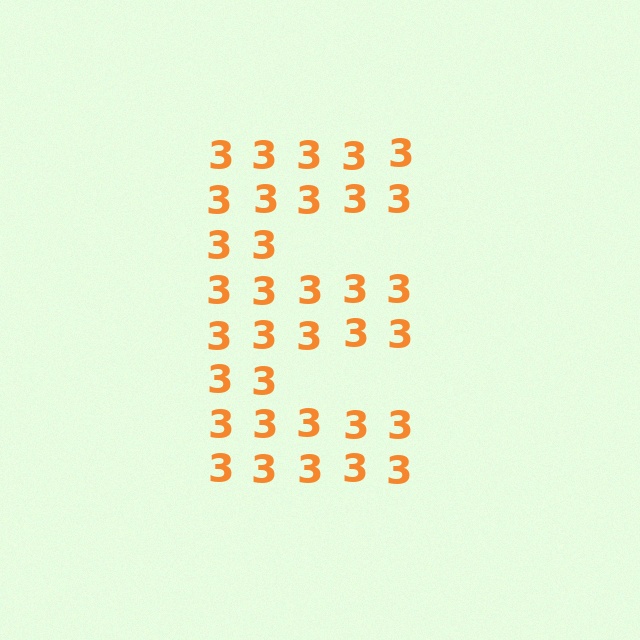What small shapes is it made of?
It is made of small digit 3's.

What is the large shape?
The large shape is the letter E.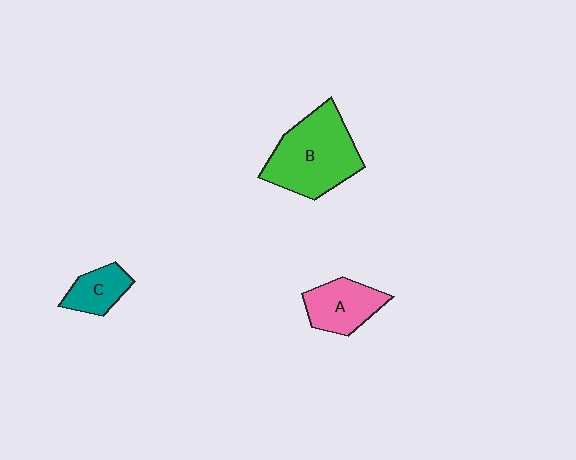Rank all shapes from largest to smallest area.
From largest to smallest: B (green), A (pink), C (teal).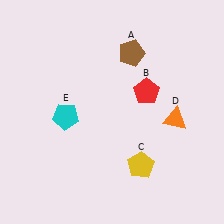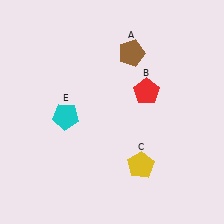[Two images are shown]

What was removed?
The orange triangle (D) was removed in Image 2.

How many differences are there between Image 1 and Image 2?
There is 1 difference between the two images.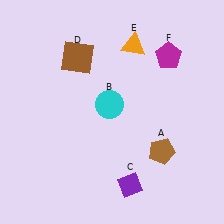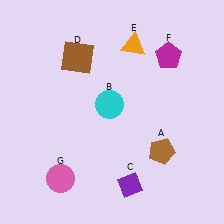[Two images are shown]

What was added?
A pink circle (G) was added in Image 2.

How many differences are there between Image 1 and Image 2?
There is 1 difference between the two images.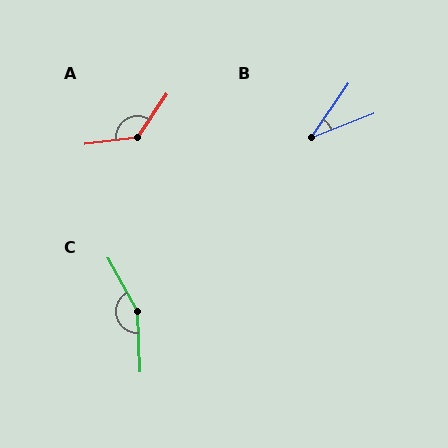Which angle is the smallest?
B, at approximately 34 degrees.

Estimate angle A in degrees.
Approximately 132 degrees.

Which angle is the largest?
C, at approximately 153 degrees.